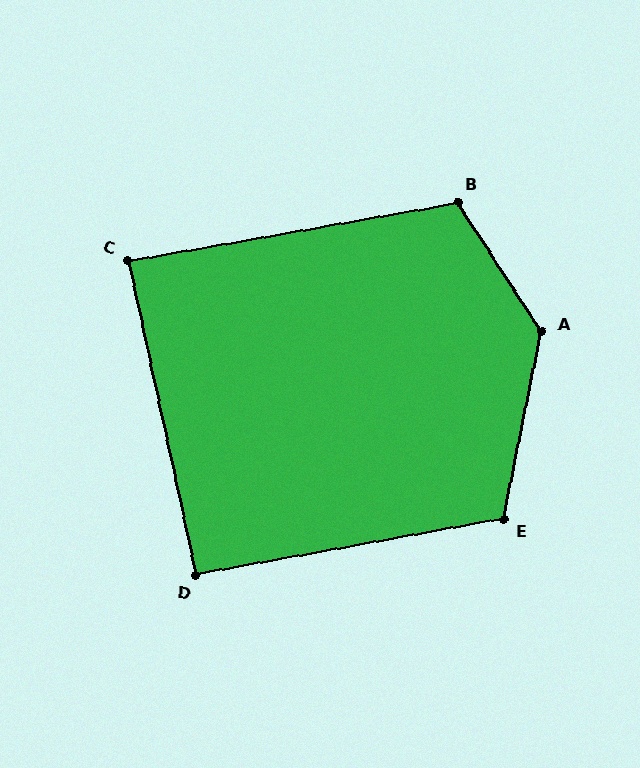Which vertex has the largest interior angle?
A, at approximately 136 degrees.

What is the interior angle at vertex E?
Approximately 112 degrees (obtuse).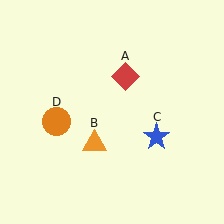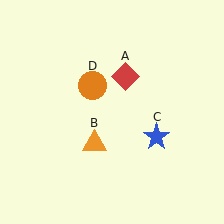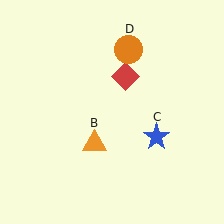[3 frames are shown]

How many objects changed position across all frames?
1 object changed position: orange circle (object D).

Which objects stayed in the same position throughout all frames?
Red diamond (object A) and orange triangle (object B) and blue star (object C) remained stationary.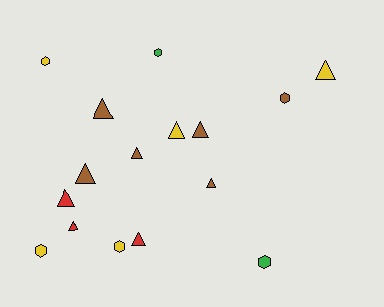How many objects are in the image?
There are 16 objects.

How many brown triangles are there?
There are 5 brown triangles.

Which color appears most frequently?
Brown, with 6 objects.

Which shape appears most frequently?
Triangle, with 10 objects.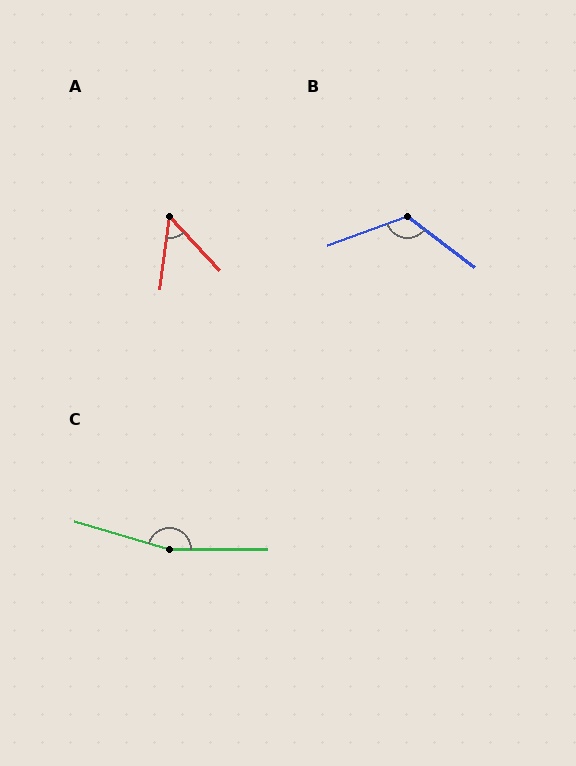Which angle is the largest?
C, at approximately 164 degrees.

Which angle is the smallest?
A, at approximately 51 degrees.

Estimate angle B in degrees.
Approximately 123 degrees.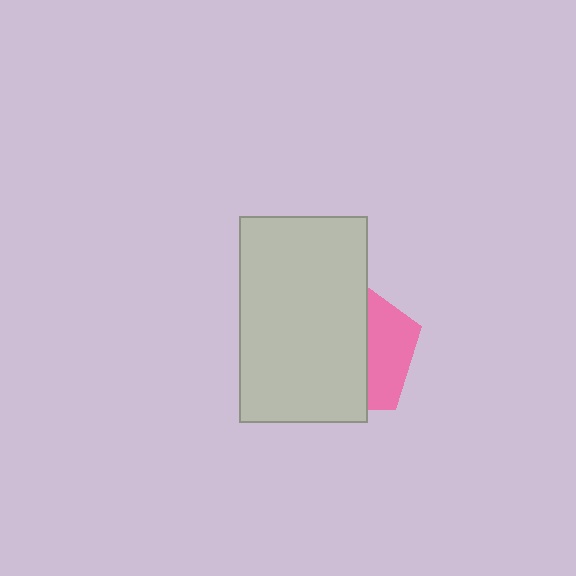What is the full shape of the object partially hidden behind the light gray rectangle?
The partially hidden object is a pink pentagon.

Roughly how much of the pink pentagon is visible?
A small part of it is visible (roughly 34%).